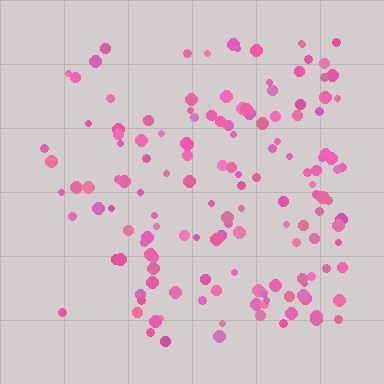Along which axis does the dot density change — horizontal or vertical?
Horizontal.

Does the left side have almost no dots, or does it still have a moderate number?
Still a moderate number, just noticeably fewer than the right.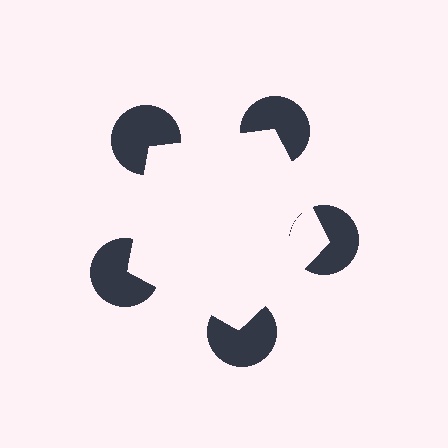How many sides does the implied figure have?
5 sides.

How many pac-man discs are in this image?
There are 5 — one at each vertex of the illusory pentagon.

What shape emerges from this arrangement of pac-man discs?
An illusory pentagon — its edges are inferred from the aligned wedge cuts in the pac-man discs, not physically drawn.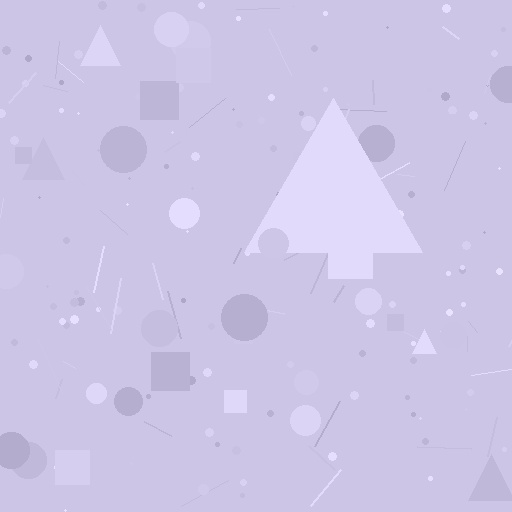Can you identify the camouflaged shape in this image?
The camouflaged shape is a triangle.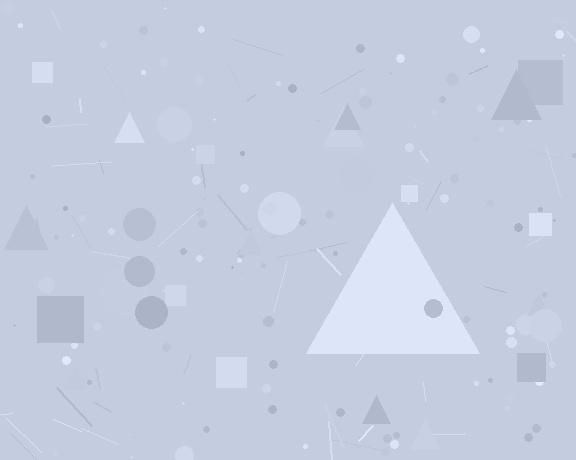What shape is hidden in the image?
A triangle is hidden in the image.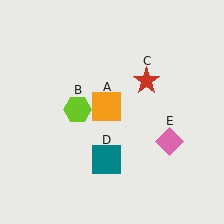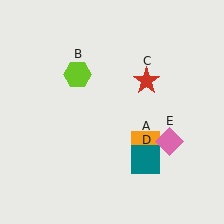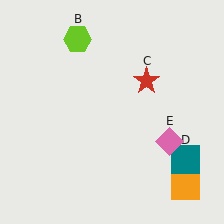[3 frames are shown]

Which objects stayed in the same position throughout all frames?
Red star (object C) and pink diamond (object E) remained stationary.